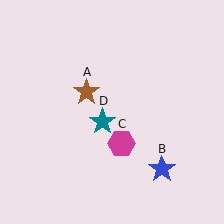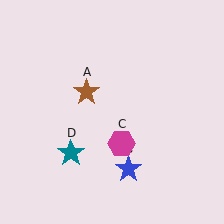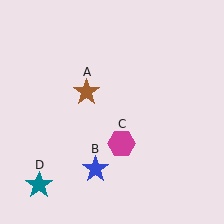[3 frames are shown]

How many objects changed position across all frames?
2 objects changed position: blue star (object B), teal star (object D).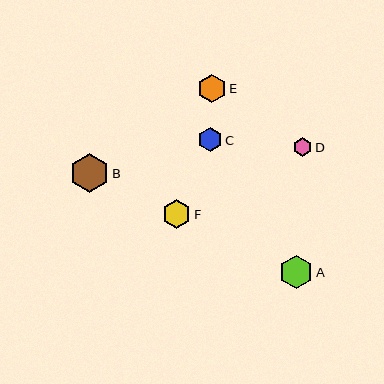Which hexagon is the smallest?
Hexagon D is the smallest with a size of approximately 19 pixels.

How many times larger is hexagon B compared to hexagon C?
Hexagon B is approximately 1.7 times the size of hexagon C.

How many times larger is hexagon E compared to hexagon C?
Hexagon E is approximately 1.2 times the size of hexagon C.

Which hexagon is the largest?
Hexagon B is the largest with a size of approximately 39 pixels.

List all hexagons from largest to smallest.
From largest to smallest: B, A, F, E, C, D.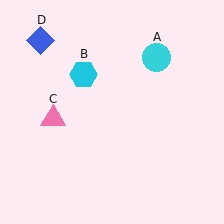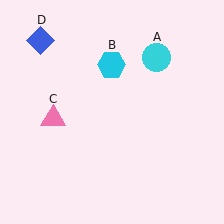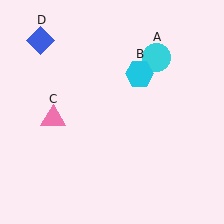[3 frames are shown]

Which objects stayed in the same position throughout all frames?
Cyan circle (object A) and pink triangle (object C) and blue diamond (object D) remained stationary.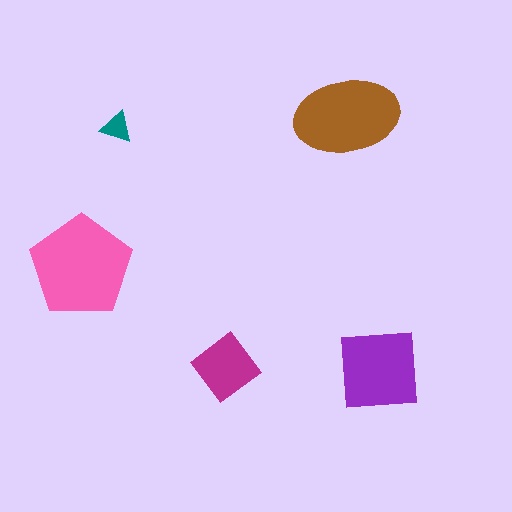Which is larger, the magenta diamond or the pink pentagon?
The pink pentagon.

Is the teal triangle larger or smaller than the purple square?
Smaller.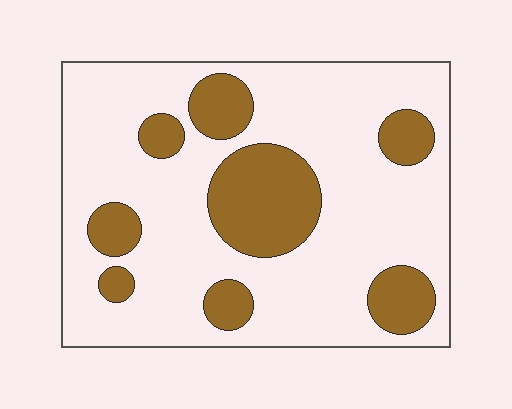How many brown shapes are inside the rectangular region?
8.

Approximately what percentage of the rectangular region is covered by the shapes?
Approximately 25%.